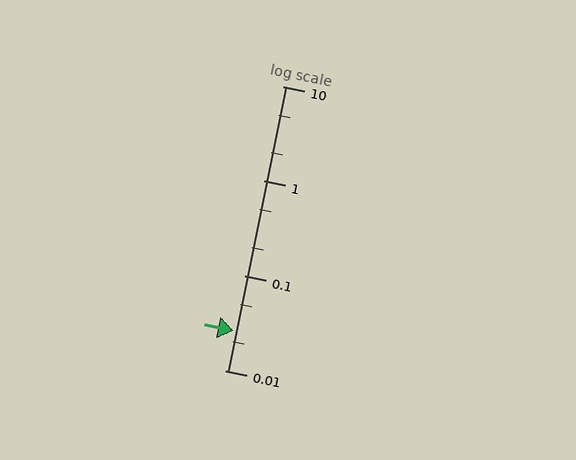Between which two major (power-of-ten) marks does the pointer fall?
The pointer is between 0.01 and 0.1.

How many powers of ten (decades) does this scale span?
The scale spans 3 decades, from 0.01 to 10.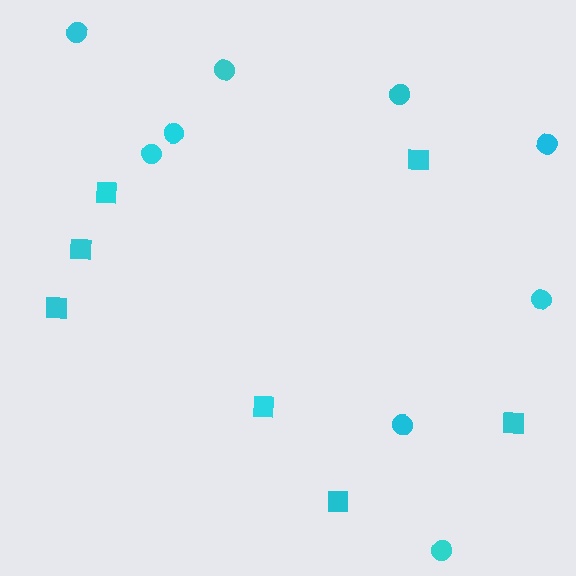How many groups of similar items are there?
There are 2 groups: one group of squares (7) and one group of circles (9).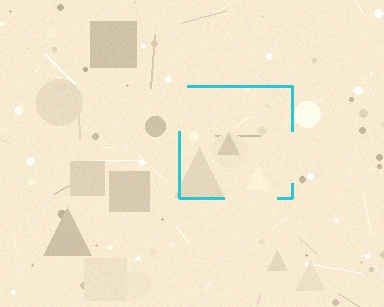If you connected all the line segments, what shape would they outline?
They would outline a square.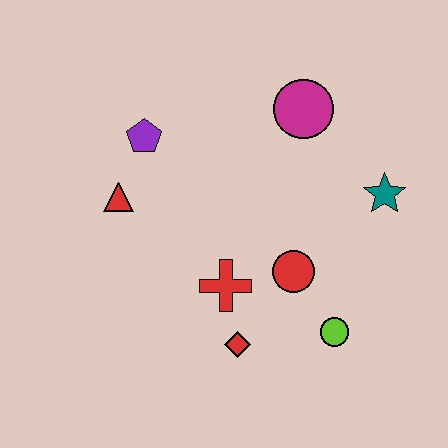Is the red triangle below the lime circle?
No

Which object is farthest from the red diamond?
The magenta circle is farthest from the red diamond.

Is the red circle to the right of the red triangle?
Yes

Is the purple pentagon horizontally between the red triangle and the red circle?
Yes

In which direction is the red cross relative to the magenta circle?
The red cross is below the magenta circle.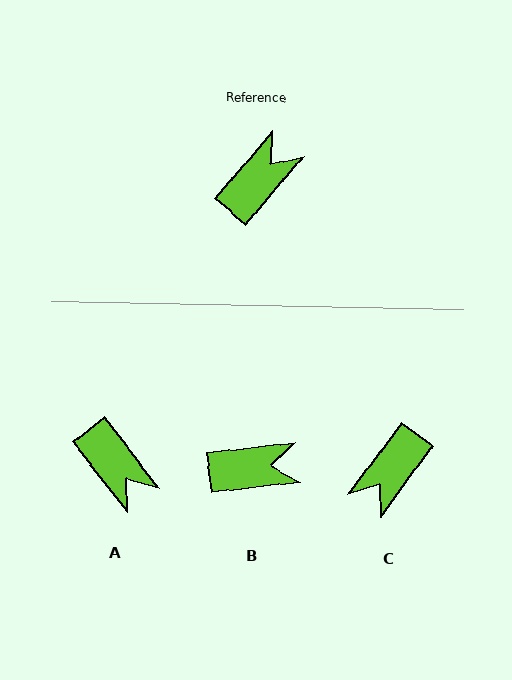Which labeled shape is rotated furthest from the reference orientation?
C, about 176 degrees away.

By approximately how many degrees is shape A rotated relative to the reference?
Approximately 102 degrees clockwise.